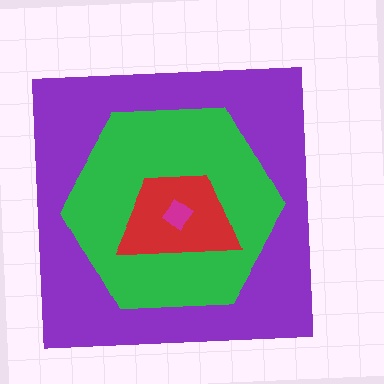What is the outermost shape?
The purple square.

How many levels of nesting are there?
4.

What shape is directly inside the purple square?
The green hexagon.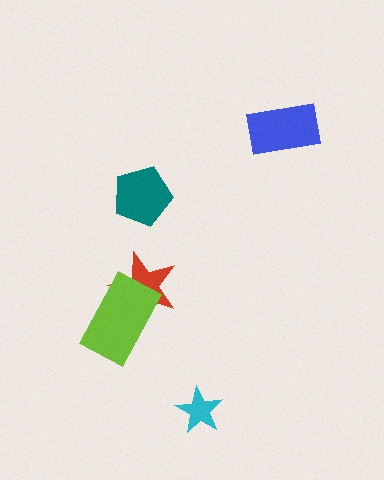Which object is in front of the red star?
The lime rectangle is in front of the red star.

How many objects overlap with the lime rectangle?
1 object overlaps with the lime rectangle.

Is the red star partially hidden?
Yes, it is partially covered by another shape.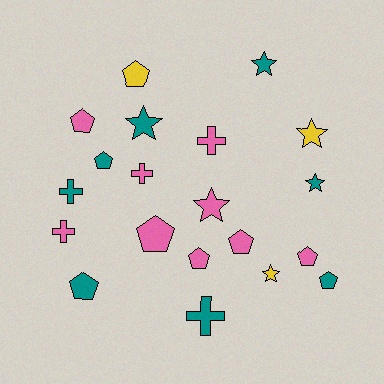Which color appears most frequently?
Pink, with 9 objects.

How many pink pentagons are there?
There are 5 pink pentagons.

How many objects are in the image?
There are 20 objects.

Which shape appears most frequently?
Pentagon, with 9 objects.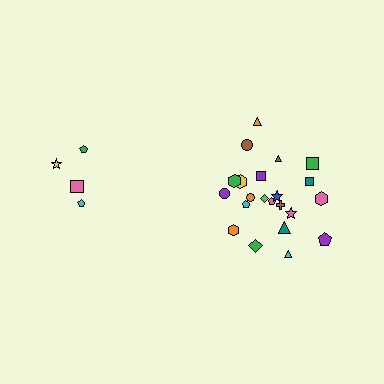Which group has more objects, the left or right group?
The right group.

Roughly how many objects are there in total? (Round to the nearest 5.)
Roughly 25 objects in total.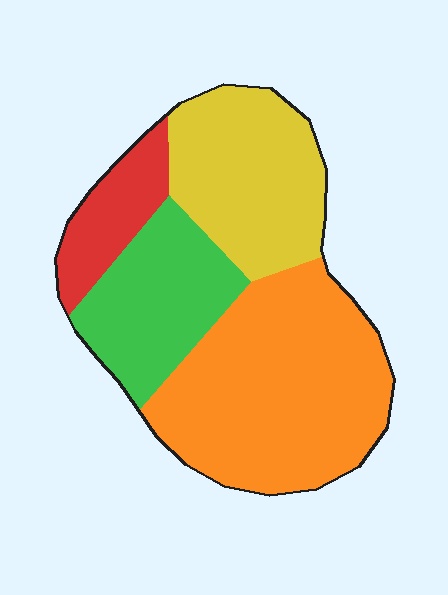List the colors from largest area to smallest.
From largest to smallest: orange, yellow, green, red.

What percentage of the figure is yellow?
Yellow takes up about one quarter (1/4) of the figure.